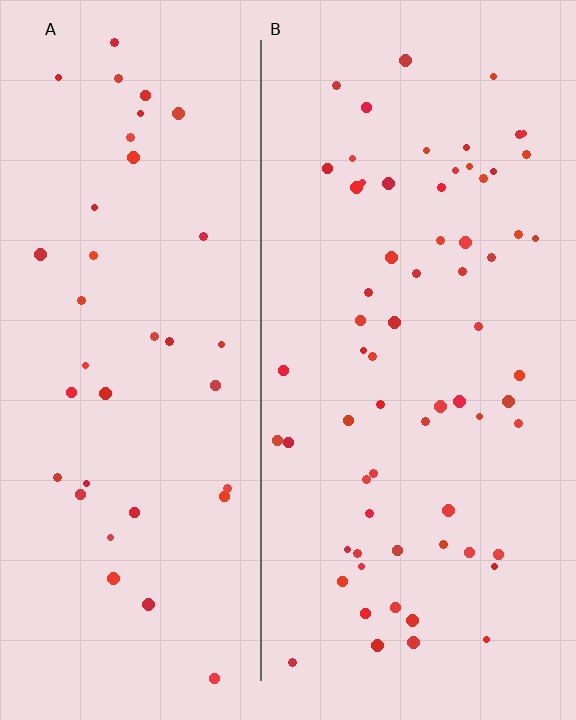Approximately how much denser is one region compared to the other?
Approximately 1.7× — region B over region A.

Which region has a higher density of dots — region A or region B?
B (the right).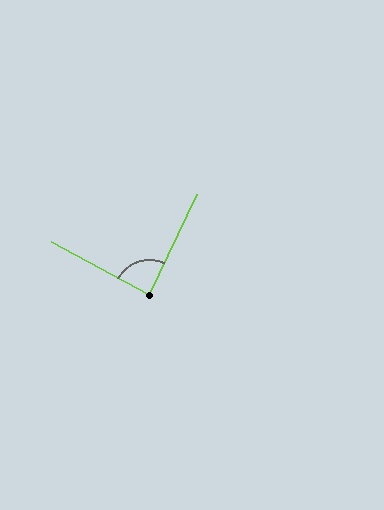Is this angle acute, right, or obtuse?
It is approximately a right angle.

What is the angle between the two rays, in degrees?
Approximately 87 degrees.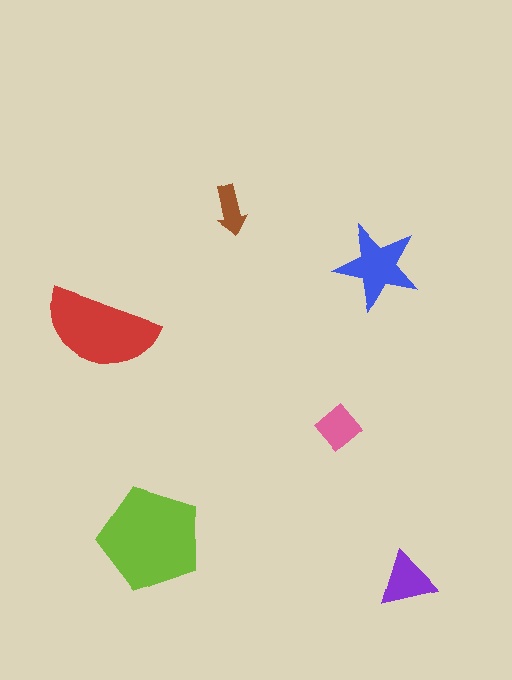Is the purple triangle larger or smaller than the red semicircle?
Smaller.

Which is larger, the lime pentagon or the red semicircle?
The lime pentagon.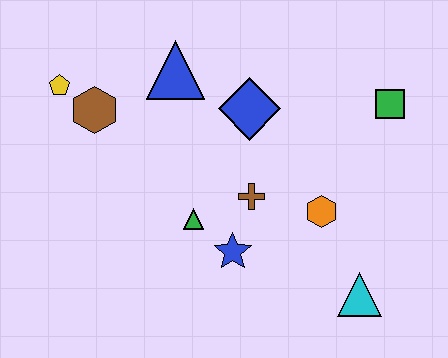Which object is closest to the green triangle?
The blue star is closest to the green triangle.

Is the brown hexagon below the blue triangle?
Yes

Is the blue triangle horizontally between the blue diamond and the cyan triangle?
No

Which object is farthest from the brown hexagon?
The cyan triangle is farthest from the brown hexagon.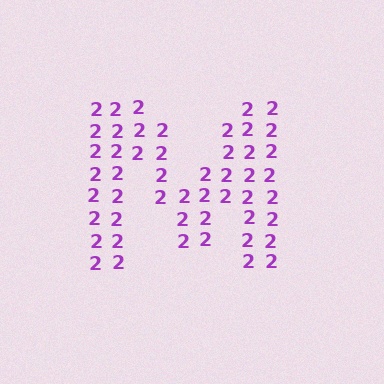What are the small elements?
The small elements are digit 2's.